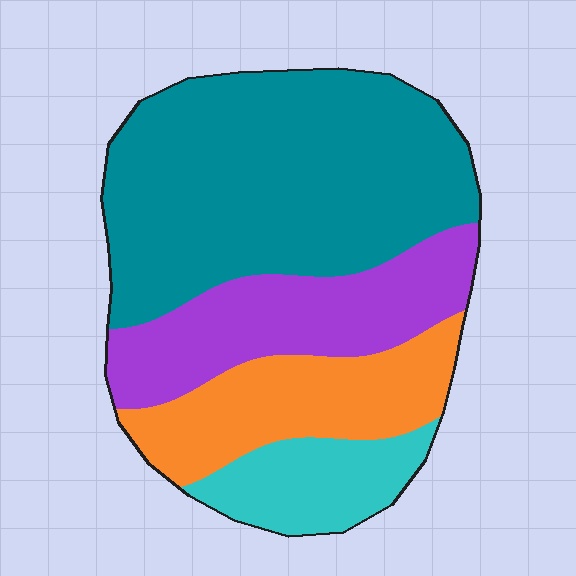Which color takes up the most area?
Teal, at roughly 50%.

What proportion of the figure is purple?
Purple covers about 20% of the figure.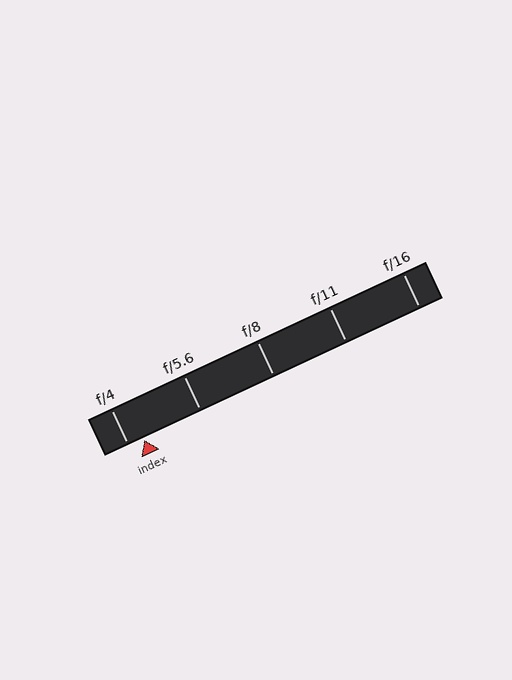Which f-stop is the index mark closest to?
The index mark is closest to f/4.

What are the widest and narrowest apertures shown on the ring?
The widest aperture shown is f/4 and the narrowest is f/16.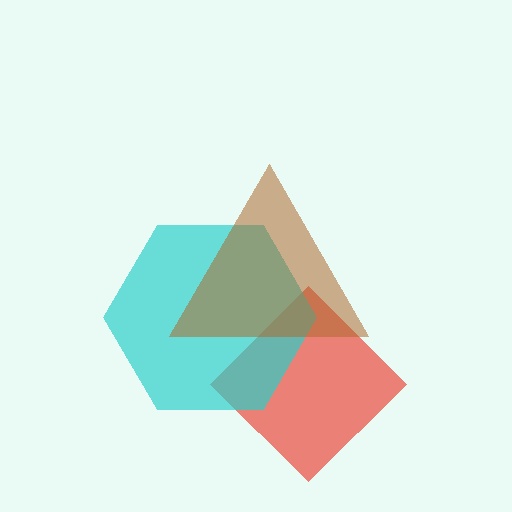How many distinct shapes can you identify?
There are 3 distinct shapes: a red diamond, a cyan hexagon, a brown triangle.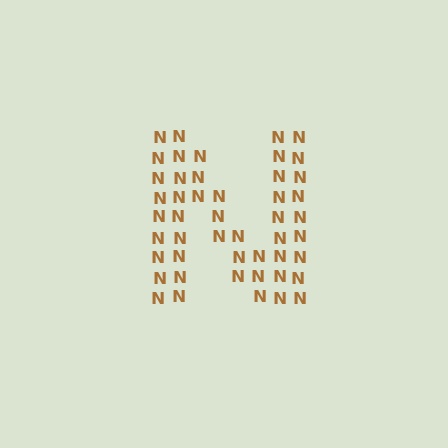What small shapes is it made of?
It is made of small letter N's.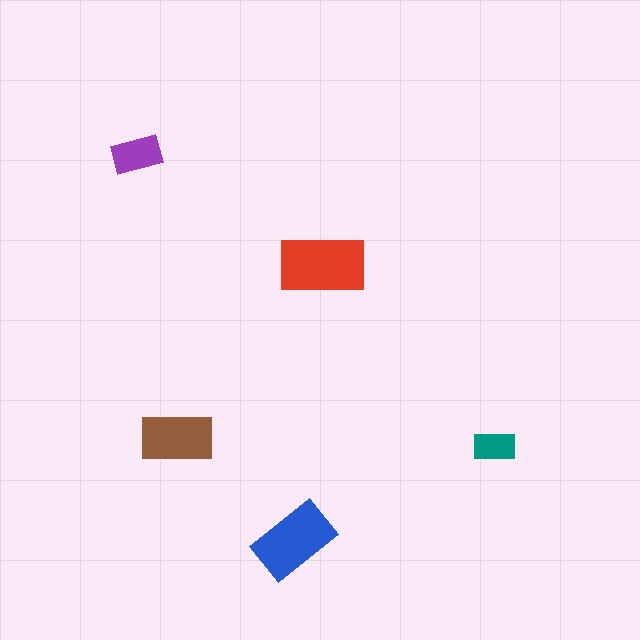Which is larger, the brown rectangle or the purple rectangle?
The brown one.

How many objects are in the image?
There are 5 objects in the image.